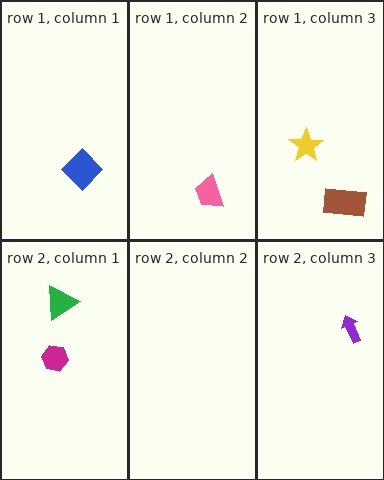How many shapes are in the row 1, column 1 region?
1.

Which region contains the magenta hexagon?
The row 2, column 1 region.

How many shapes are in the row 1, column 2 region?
1.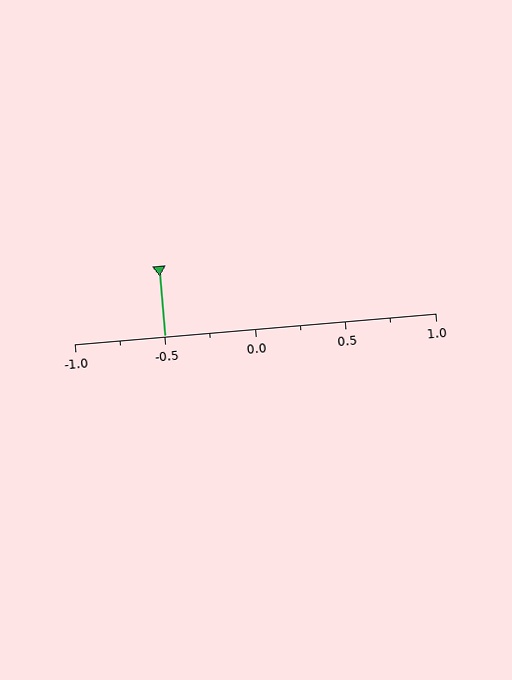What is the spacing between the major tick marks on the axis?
The major ticks are spaced 0.5 apart.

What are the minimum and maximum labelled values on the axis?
The axis runs from -1.0 to 1.0.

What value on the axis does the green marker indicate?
The marker indicates approximately -0.5.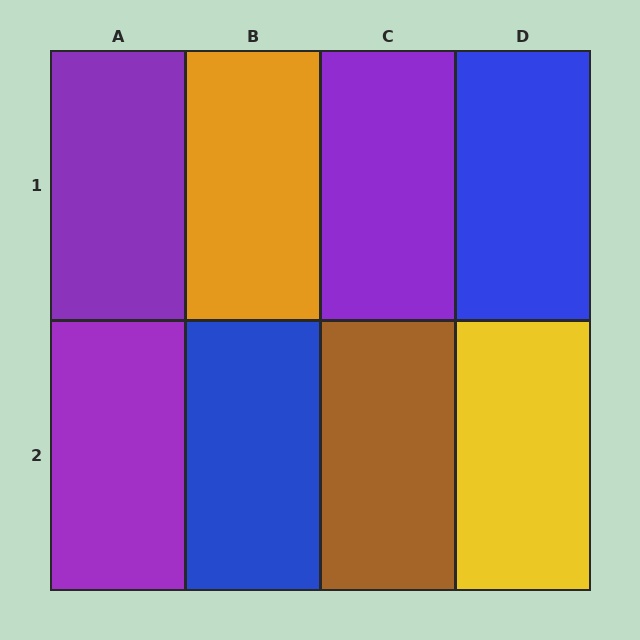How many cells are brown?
1 cell is brown.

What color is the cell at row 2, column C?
Brown.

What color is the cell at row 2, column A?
Purple.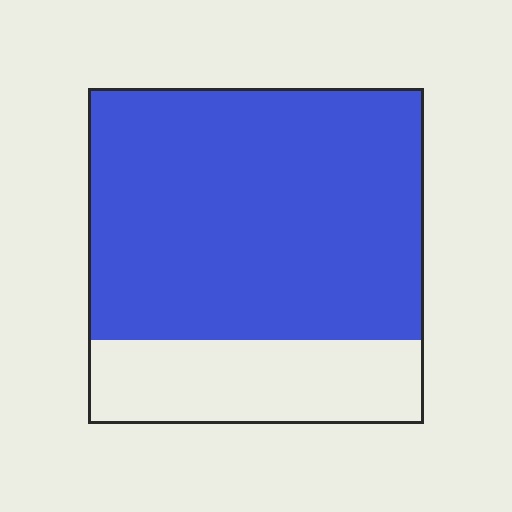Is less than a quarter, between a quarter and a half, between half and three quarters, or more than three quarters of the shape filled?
More than three quarters.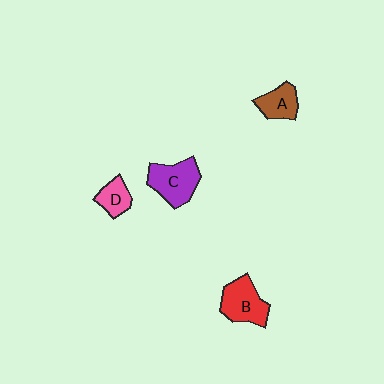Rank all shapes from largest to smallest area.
From largest to smallest: C (purple), B (red), A (brown), D (pink).